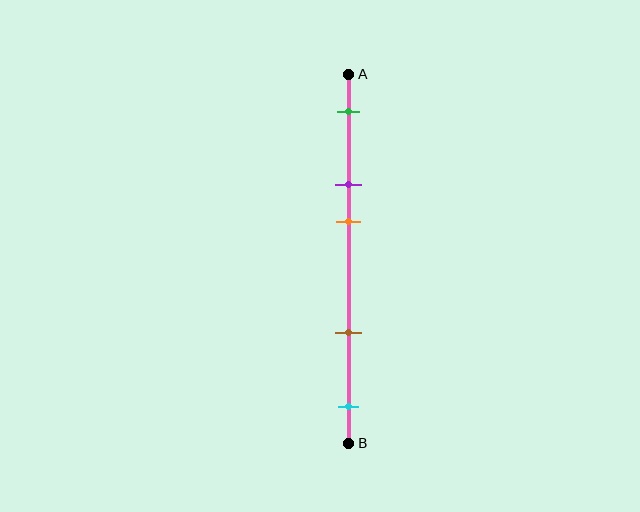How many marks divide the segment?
There are 5 marks dividing the segment.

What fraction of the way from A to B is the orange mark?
The orange mark is approximately 40% (0.4) of the way from A to B.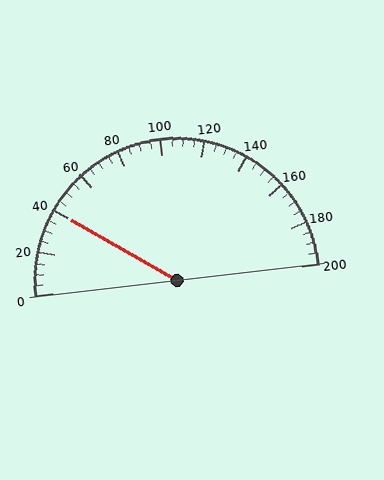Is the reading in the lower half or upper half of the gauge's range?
The reading is in the lower half of the range (0 to 200).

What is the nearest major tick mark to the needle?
The nearest major tick mark is 40.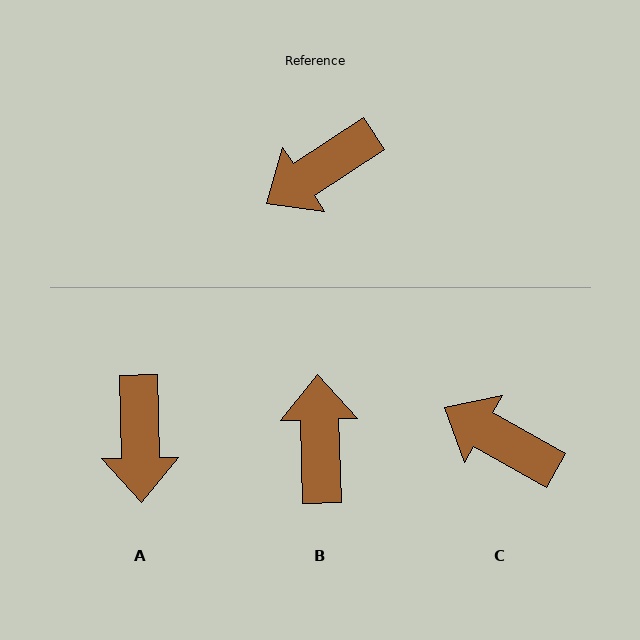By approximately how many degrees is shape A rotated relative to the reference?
Approximately 58 degrees counter-clockwise.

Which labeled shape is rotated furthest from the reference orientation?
B, about 121 degrees away.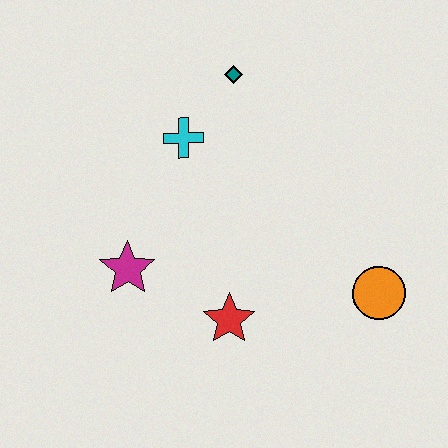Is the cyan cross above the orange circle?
Yes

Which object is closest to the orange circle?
The red star is closest to the orange circle.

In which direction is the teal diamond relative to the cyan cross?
The teal diamond is above the cyan cross.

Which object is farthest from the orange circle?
The teal diamond is farthest from the orange circle.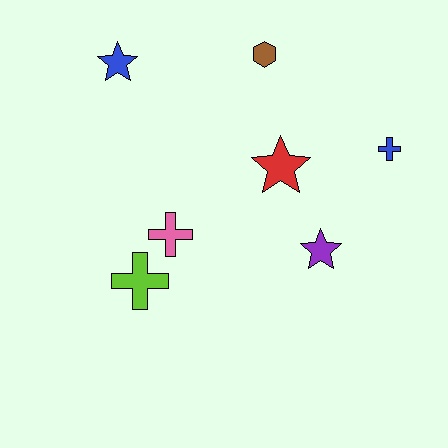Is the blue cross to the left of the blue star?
No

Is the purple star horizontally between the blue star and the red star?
No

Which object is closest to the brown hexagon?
The red star is closest to the brown hexagon.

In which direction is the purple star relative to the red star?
The purple star is below the red star.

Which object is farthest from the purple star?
The blue star is farthest from the purple star.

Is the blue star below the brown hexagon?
Yes